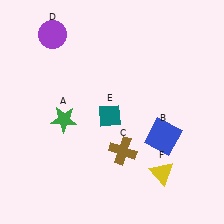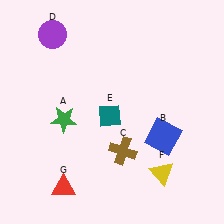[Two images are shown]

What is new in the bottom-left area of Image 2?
A red triangle (G) was added in the bottom-left area of Image 2.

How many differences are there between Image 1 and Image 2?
There is 1 difference between the two images.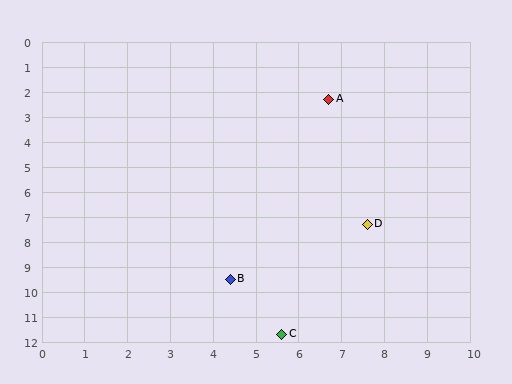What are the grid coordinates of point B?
Point B is at approximately (4.4, 9.5).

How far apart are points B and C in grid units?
Points B and C are about 2.5 grid units apart.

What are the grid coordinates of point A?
Point A is at approximately (6.7, 2.3).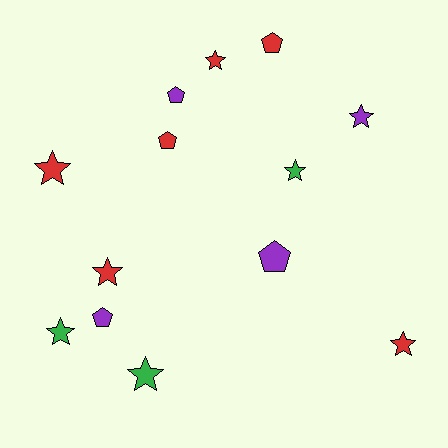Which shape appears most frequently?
Star, with 8 objects.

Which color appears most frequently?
Red, with 6 objects.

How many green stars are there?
There are 3 green stars.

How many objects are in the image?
There are 13 objects.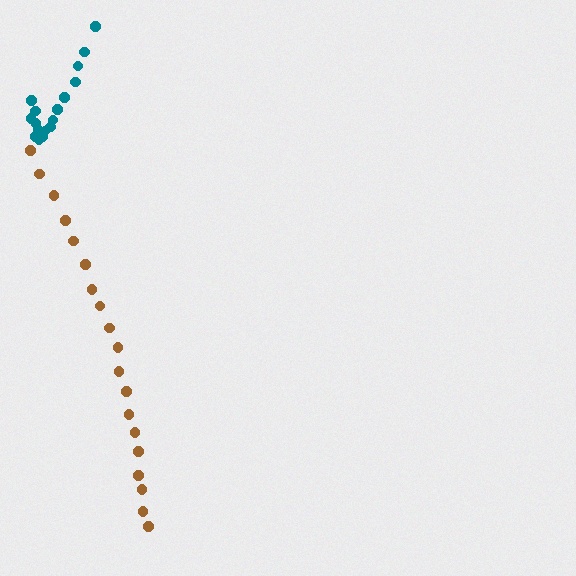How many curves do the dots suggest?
There are 2 distinct paths.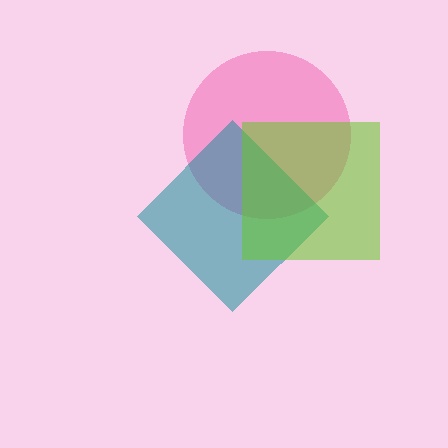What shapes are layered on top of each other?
The layered shapes are: a pink circle, a teal diamond, a lime square.